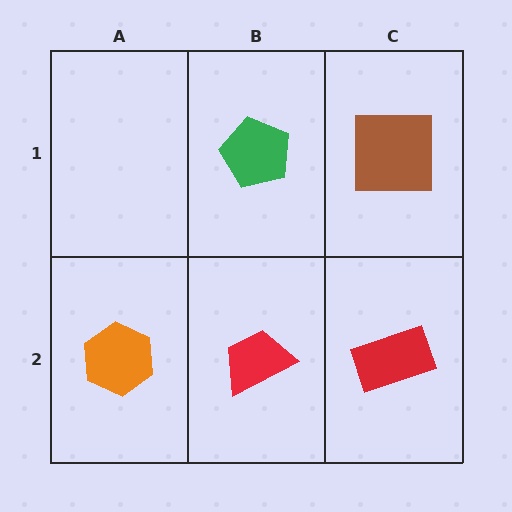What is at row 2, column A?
An orange hexagon.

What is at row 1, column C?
A brown square.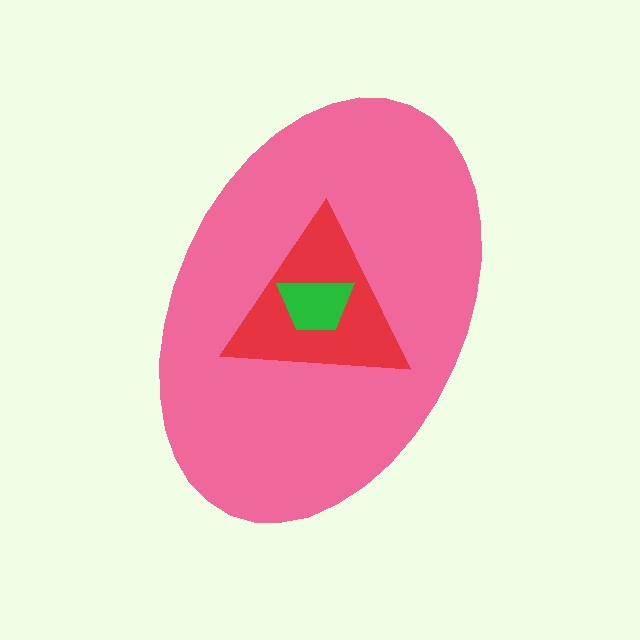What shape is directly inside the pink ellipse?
The red triangle.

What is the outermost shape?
The pink ellipse.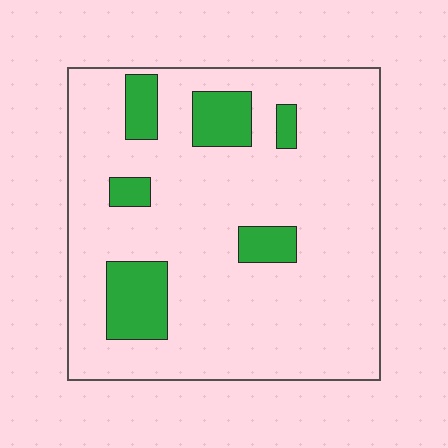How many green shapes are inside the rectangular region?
6.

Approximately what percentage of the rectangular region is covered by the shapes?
Approximately 15%.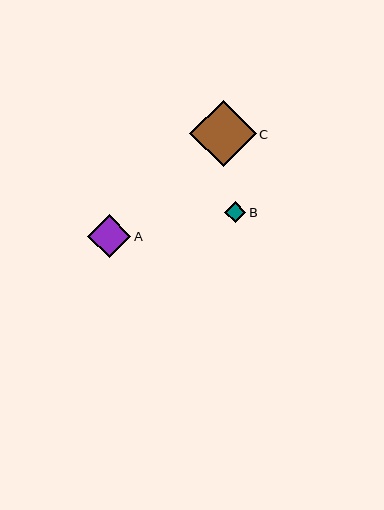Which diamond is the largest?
Diamond C is the largest with a size of approximately 66 pixels.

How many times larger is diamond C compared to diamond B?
Diamond C is approximately 3.1 times the size of diamond B.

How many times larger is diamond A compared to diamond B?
Diamond A is approximately 2.1 times the size of diamond B.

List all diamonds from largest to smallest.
From largest to smallest: C, A, B.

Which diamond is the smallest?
Diamond B is the smallest with a size of approximately 21 pixels.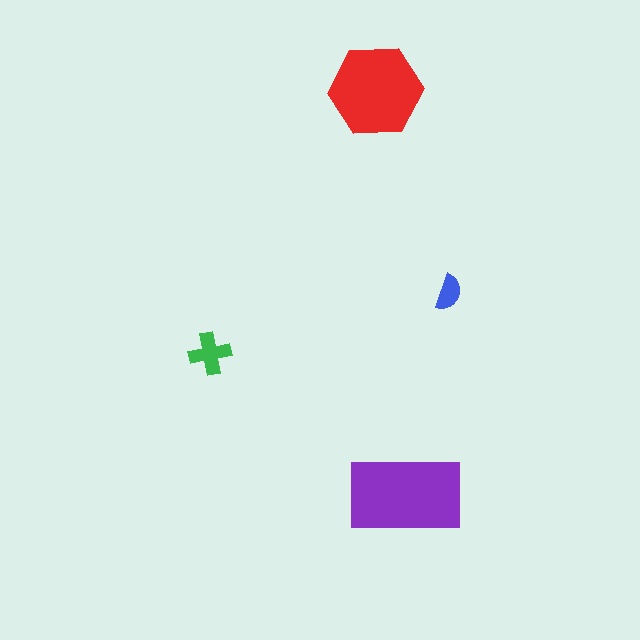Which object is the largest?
The purple rectangle.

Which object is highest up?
The red hexagon is topmost.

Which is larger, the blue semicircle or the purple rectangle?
The purple rectangle.